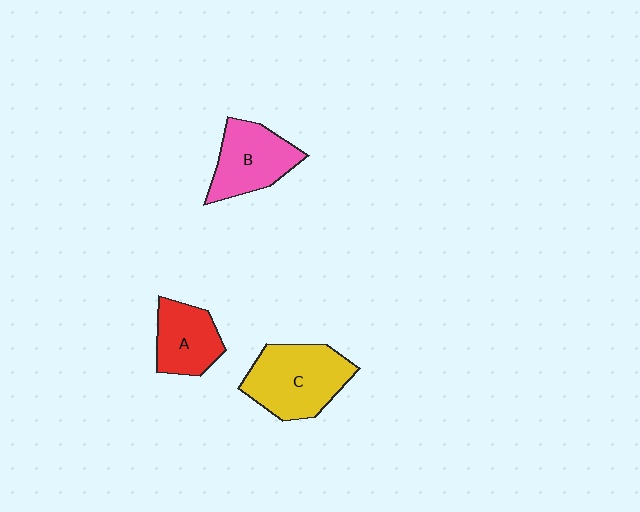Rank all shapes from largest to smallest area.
From largest to smallest: C (yellow), B (pink), A (red).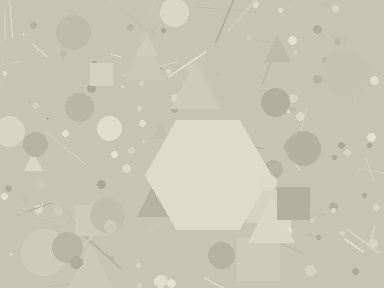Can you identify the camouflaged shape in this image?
The camouflaged shape is a hexagon.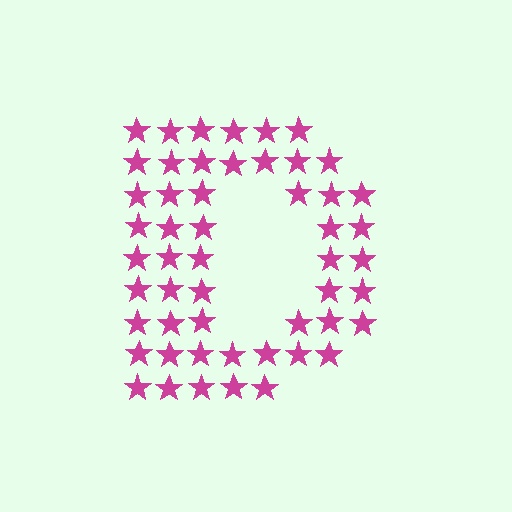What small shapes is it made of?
It is made of small stars.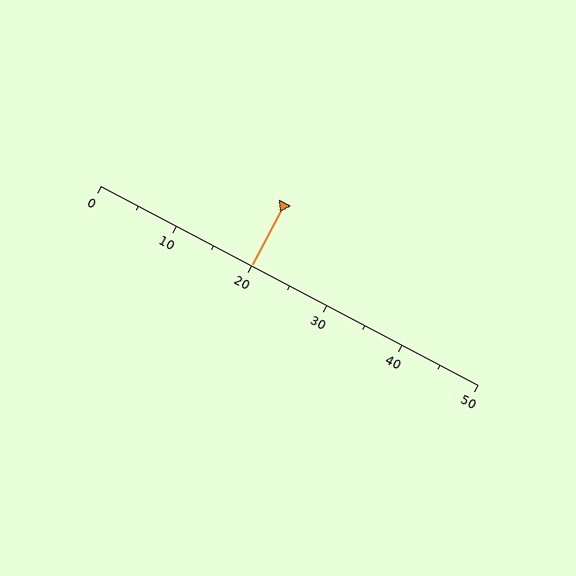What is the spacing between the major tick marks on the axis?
The major ticks are spaced 10 apart.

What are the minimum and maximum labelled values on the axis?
The axis runs from 0 to 50.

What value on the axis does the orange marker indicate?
The marker indicates approximately 20.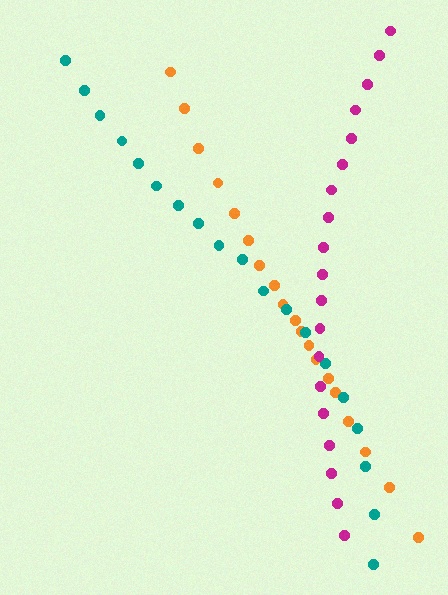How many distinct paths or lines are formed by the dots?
There are 3 distinct paths.